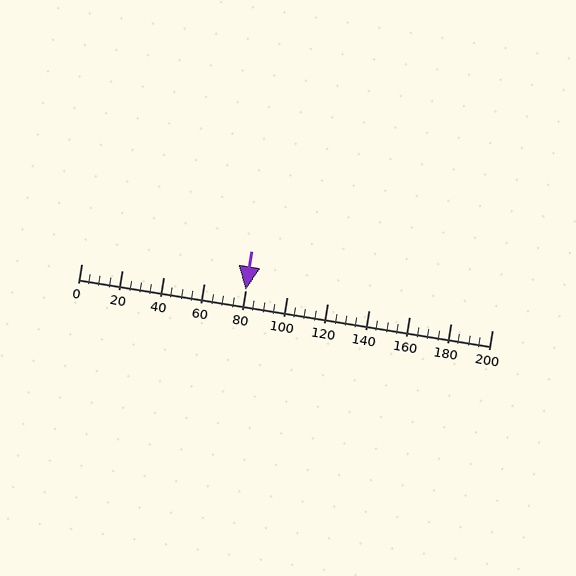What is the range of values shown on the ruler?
The ruler shows values from 0 to 200.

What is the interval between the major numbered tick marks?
The major tick marks are spaced 20 units apart.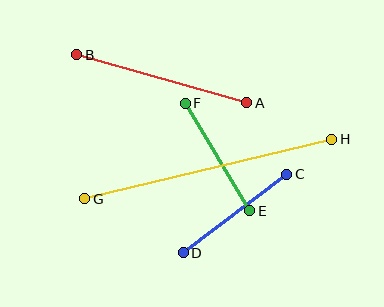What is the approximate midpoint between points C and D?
The midpoint is at approximately (235, 213) pixels.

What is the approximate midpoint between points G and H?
The midpoint is at approximately (208, 169) pixels.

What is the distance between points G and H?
The distance is approximately 255 pixels.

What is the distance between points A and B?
The distance is approximately 177 pixels.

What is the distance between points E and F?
The distance is approximately 125 pixels.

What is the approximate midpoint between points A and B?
The midpoint is at approximately (162, 79) pixels.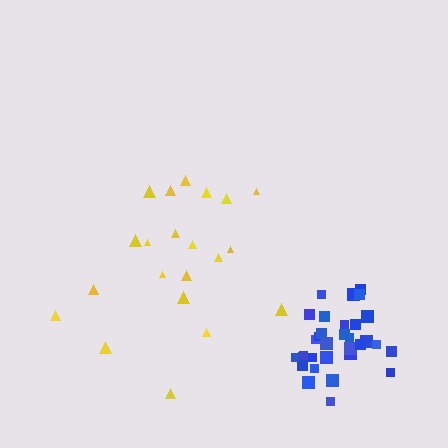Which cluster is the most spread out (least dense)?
Yellow.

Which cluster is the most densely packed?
Blue.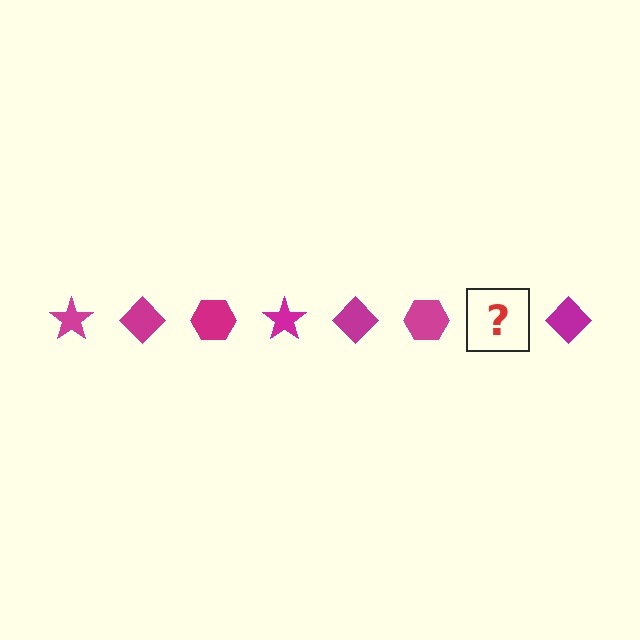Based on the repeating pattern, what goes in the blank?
The blank should be a magenta star.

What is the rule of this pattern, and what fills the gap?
The rule is that the pattern cycles through star, diamond, hexagon shapes in magenta. The gap should be filled with a magenta star.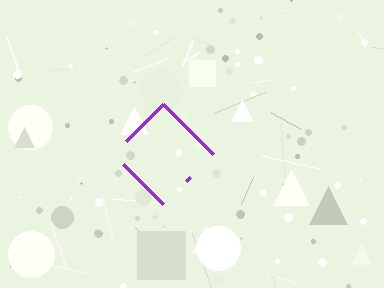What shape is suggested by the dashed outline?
The dashed outline suggests a diamond.